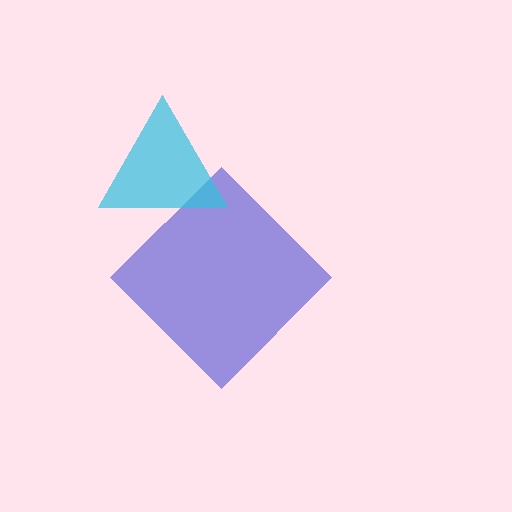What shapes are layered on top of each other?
The layered shapes are: a blue diamond, a cyan triangle.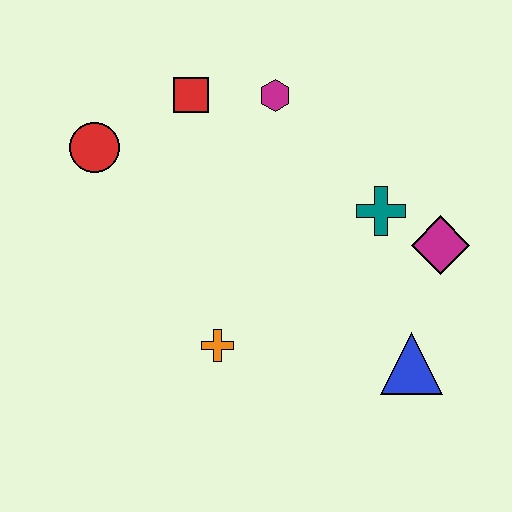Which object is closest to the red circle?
The red square is closest to the red circle.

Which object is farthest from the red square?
The blue triangle is farthest from the red square.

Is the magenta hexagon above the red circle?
Yes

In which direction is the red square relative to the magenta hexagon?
The red square is to the left of the magenta hexagon.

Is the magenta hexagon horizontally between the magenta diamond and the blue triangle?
No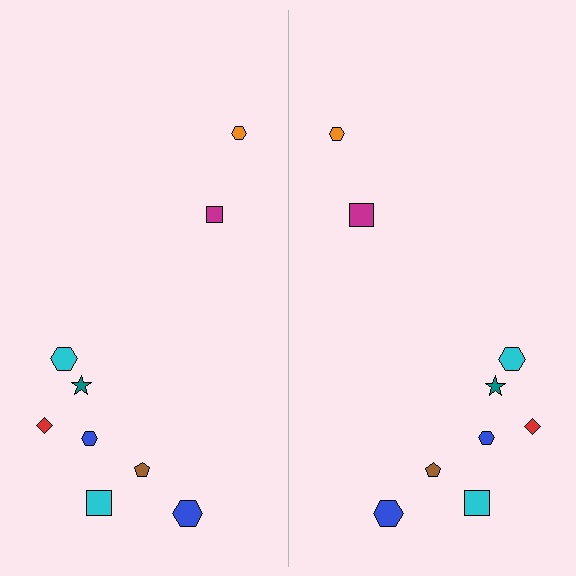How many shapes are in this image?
There are 18 shapes in this image.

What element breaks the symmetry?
The magenta square on the right side has a different size than its mirror counterpart.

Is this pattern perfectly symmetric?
No, the pattern is not perfectly symmetric. The magenta square on the right side has a different size than its mirror counterpart.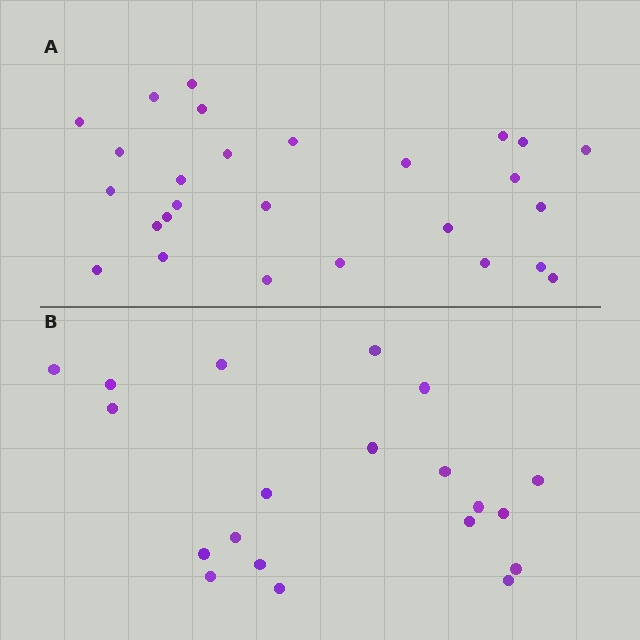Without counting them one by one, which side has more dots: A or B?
Region A (the top region) has more dots.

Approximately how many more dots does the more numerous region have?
Region A has roughly 8 or so more dots than region B.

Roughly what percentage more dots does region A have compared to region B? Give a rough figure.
About 35% more.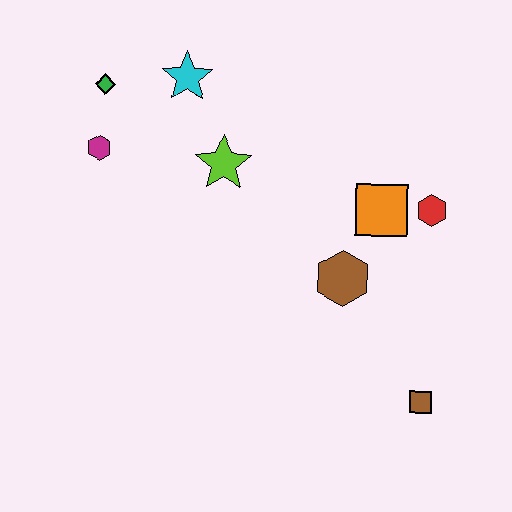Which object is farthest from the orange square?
The green diamond is farthest from the orange square.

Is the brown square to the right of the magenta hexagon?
Yes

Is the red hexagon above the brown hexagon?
Yes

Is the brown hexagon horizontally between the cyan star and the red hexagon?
Yes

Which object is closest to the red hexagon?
The orange square is closest to the red hexagon.